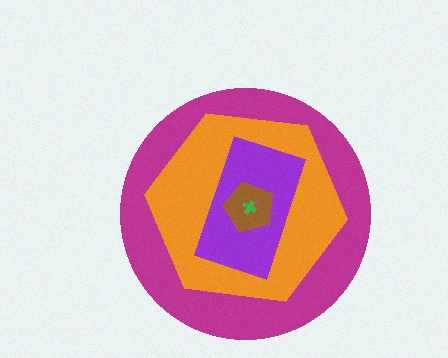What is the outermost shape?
The magenta circle.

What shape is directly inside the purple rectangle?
The brown pentagon.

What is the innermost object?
The green cross.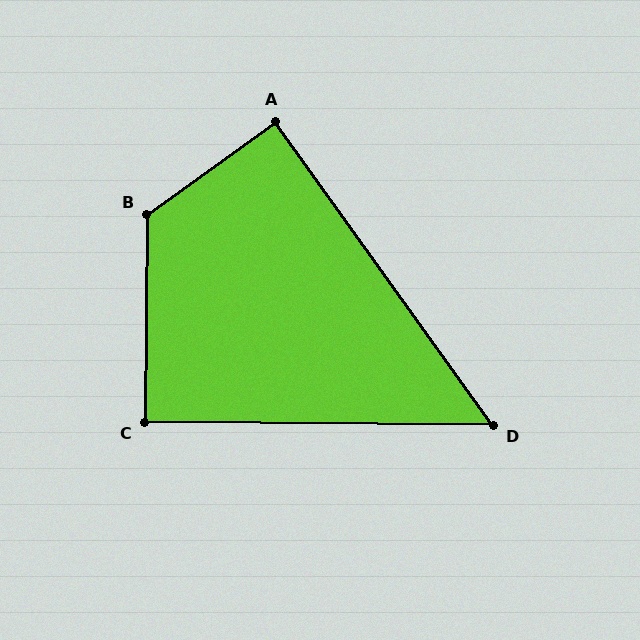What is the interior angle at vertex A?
Approximately 90 degrees (approximately right).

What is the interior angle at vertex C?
Approximately 90 degrees (approximately right).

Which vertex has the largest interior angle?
B, at approximately 126 degrees.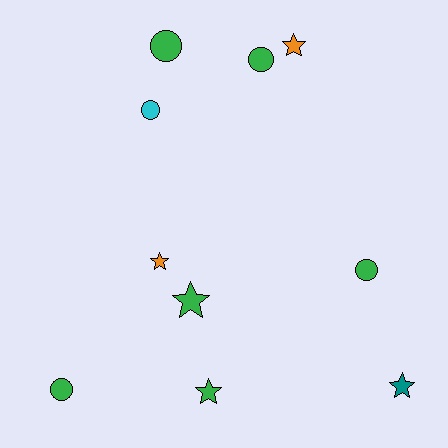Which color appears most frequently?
Green, with 6 objects.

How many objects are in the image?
There are 10 objects.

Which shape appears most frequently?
Circle, with 5 objects.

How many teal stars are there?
There is 1 teal star.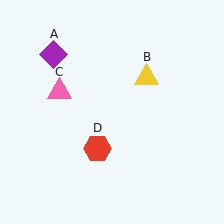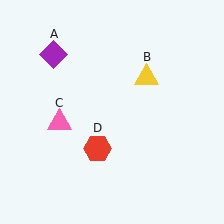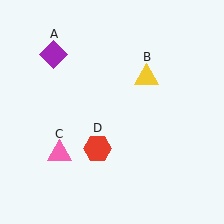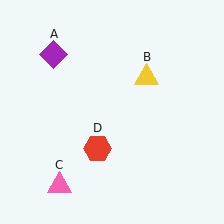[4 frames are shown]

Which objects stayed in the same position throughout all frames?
Purple diamond (object A) and yellow triangle (object B) and red hexagon (object D) remained stationary.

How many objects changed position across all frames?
1 object changed position: pink triangle (object C).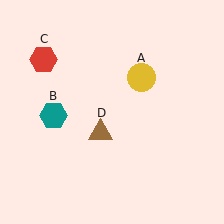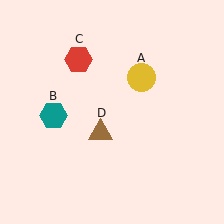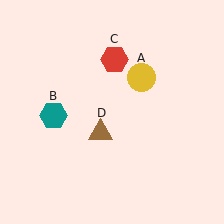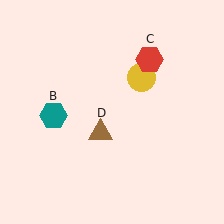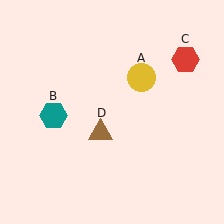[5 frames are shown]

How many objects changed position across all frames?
1 object changed position: red hexagon (object C).